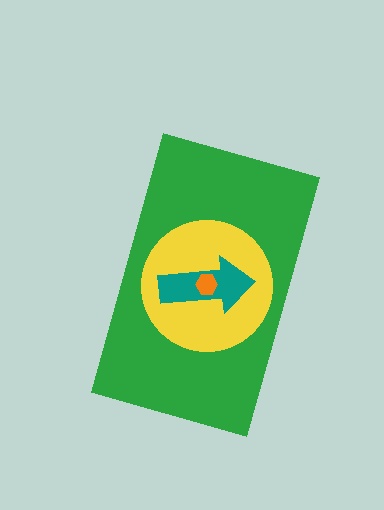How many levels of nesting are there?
4.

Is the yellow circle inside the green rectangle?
Yes.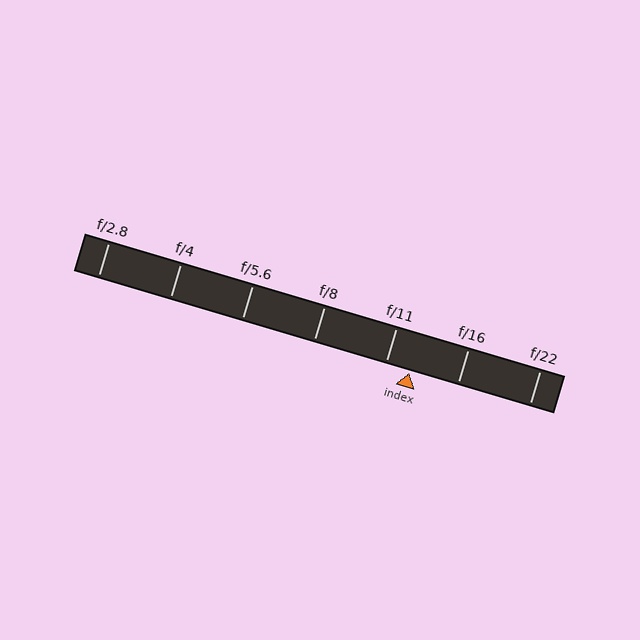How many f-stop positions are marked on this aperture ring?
There are 7 f-stop positions marked.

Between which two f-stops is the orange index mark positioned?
The index mark is between f/11 and f/16.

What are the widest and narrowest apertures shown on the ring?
The widest aperture shown is f/2.8 and the narrowest is f/22.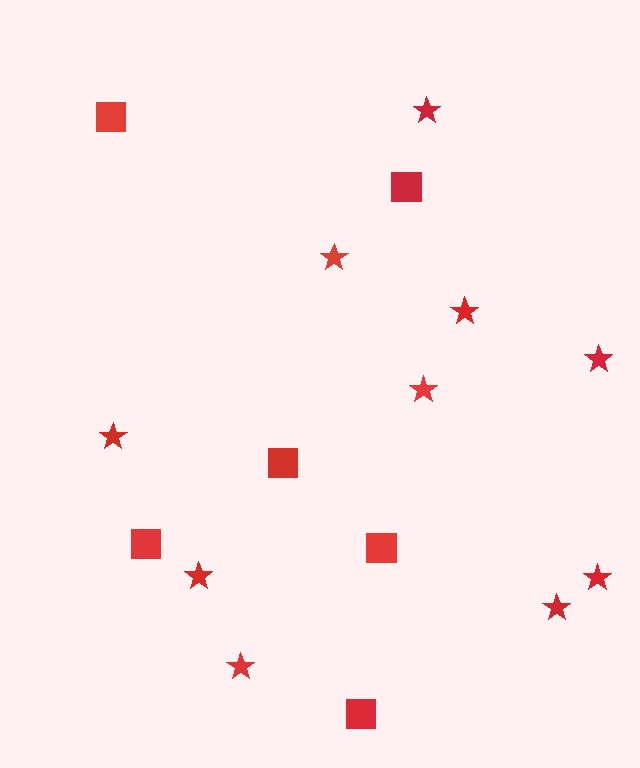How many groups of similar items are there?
There are 2 groups: one group of stars (10) and one group of squares (6).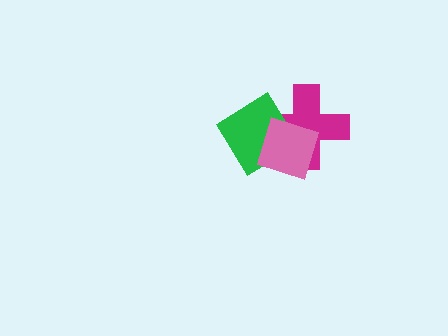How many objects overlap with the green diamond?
2 objects overlap with the green diamond.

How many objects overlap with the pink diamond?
2 objects overlap with the pink diamond.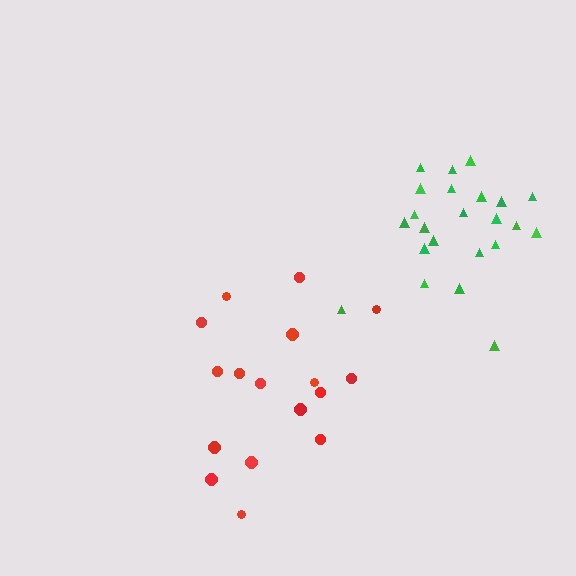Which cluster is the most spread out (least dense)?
Red.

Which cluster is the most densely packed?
Green.